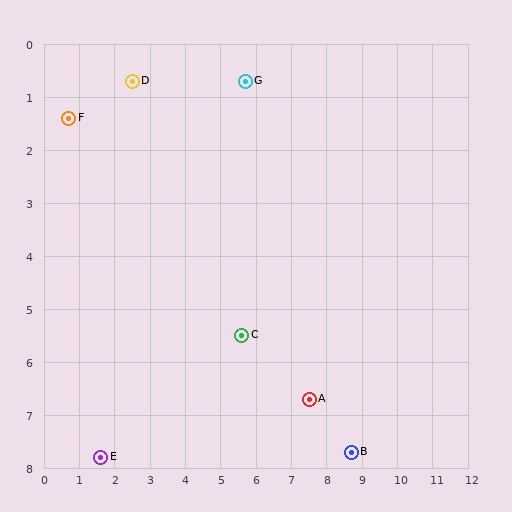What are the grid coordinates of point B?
Point B is at approximately (8.7, 7.7).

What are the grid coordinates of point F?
Point F is at approximately (0.7, 1.4).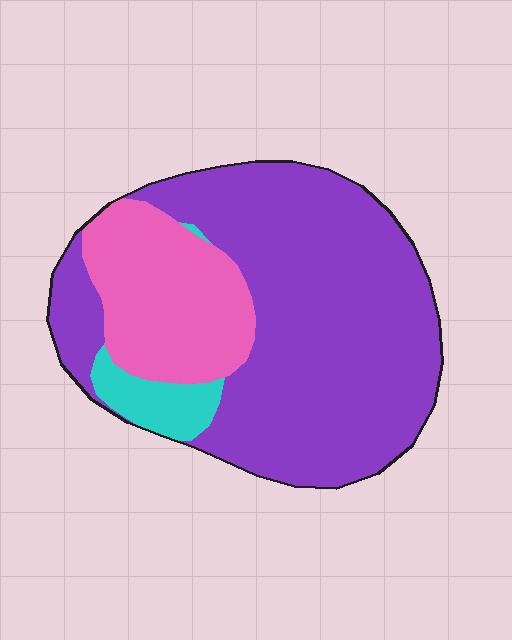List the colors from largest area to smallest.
From largest to smallest: purple, pink, cyan.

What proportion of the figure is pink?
Pink takes up about one quarter (1/4) of the figure.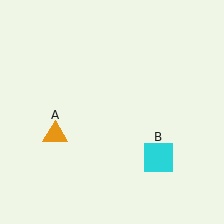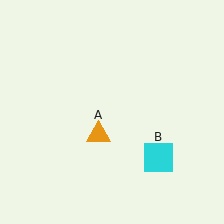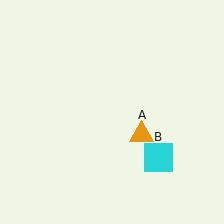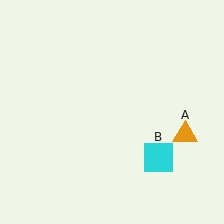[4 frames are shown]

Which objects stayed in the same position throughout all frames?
Cyan square (object B) remained stationary.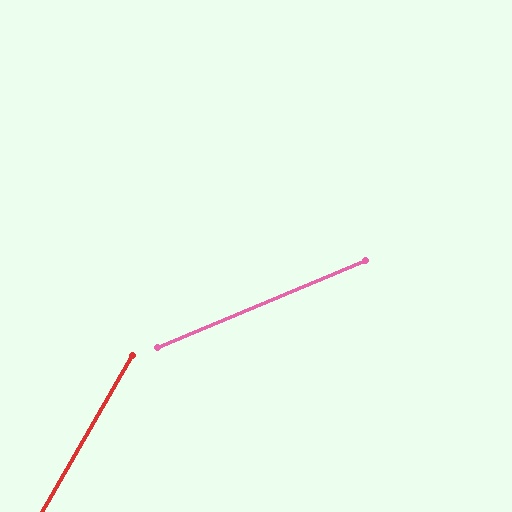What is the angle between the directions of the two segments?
Approximately 37 degrees.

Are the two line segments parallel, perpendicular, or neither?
Neither parallel nor perpendicular — they differ by about 37°.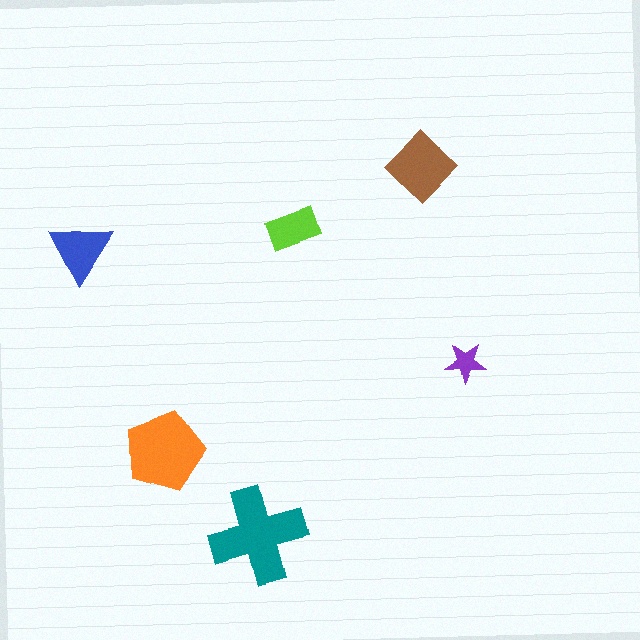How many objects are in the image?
There are 6 objects in the image.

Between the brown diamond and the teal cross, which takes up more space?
The teal cross.